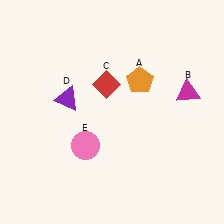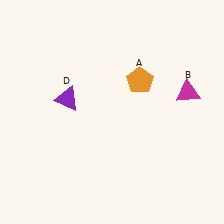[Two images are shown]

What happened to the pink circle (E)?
The pink circle (E) was removed in Image 2. It was in the bottom-left area of Image 1.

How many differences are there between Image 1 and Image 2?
There are 2 differences between the two images.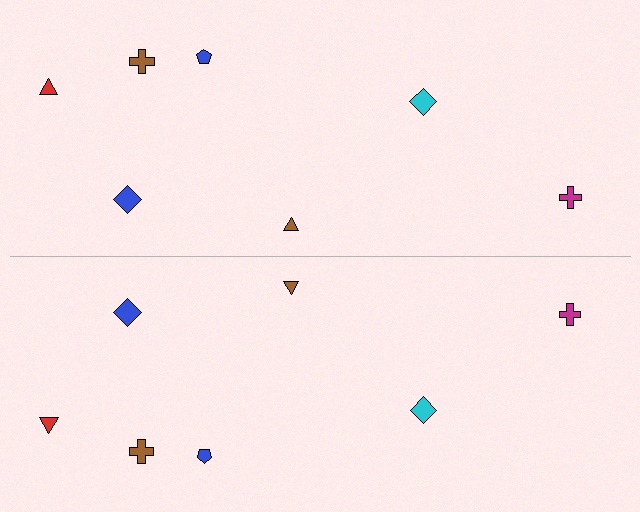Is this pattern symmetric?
Yes, this pattern has bilateral (reflection) symmetry.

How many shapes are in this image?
There are 14 shapes in this image.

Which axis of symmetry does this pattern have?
The pattern has a horizontal axis of symmetry running through the center of the image.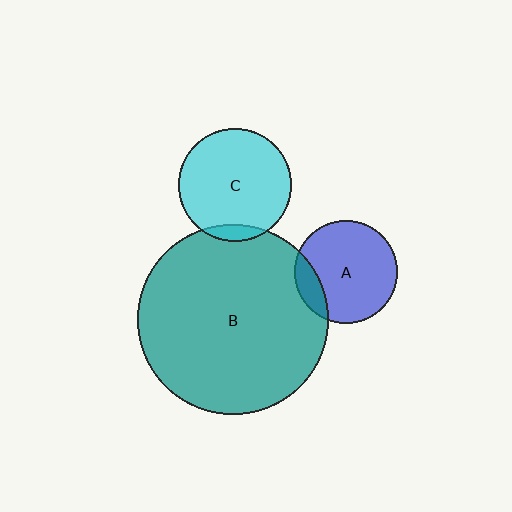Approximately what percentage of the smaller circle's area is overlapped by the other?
Approximately 15%.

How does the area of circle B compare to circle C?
Approximately 2.8 times.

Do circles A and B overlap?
Yes.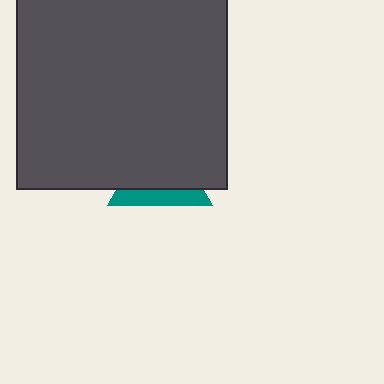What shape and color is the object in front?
The object in front is a dark gray rectangle.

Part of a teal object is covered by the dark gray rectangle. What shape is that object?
It is a triangle.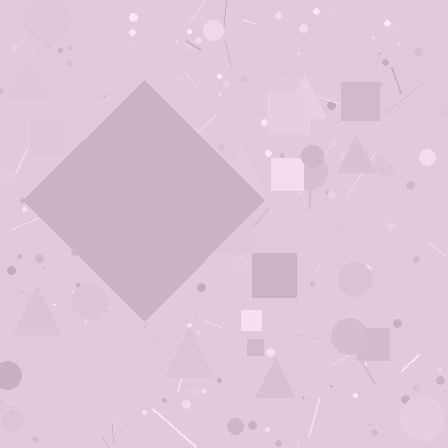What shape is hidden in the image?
A diamond is hidden in the image.